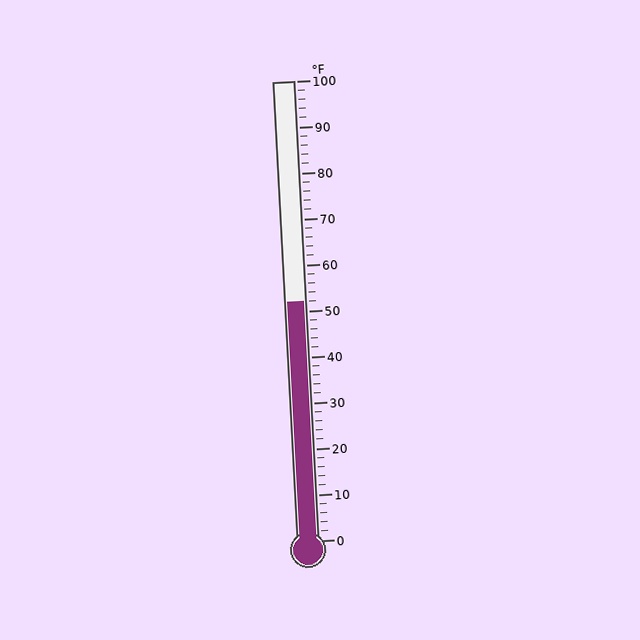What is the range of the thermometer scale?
The thermometer scale ranges from 0°F to 100°F.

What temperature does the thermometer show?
The thermometer shows approximately 52°F.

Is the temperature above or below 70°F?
The temperature is below 70°F.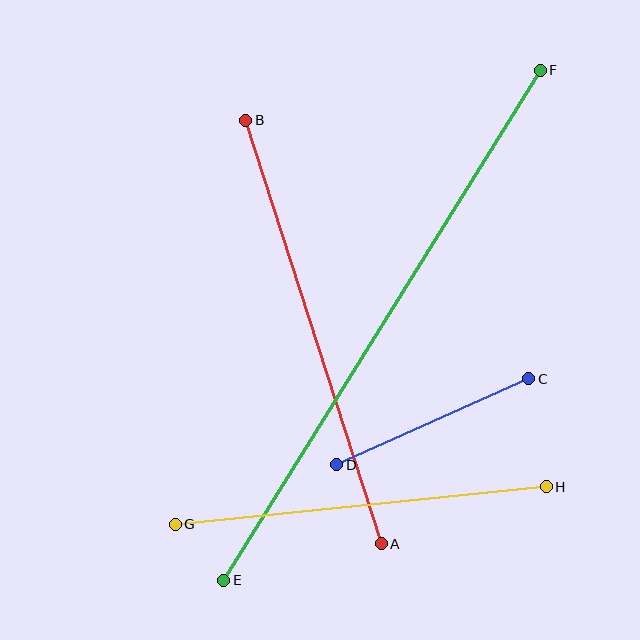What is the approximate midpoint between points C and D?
The midpoint is at approximately (433, 422) pixels.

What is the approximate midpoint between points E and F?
The midpoint is at approximately (382, 325) pixels.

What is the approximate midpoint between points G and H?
The midpoint is at approximately (361, 506) pixels.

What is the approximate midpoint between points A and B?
The midpoint is at approximately (314, 332) pixels.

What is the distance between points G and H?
The distance is approximately 373 pixels.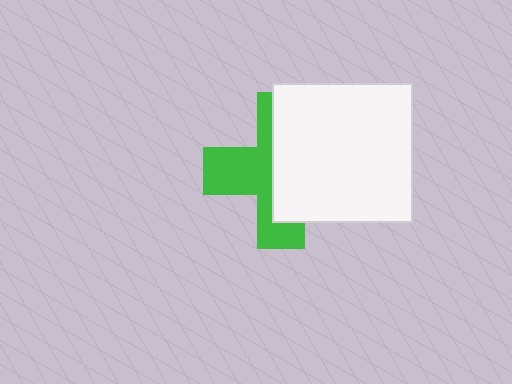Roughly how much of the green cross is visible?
A small part of it is visible (roughly 45%).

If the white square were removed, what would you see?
You would see the complete green cross.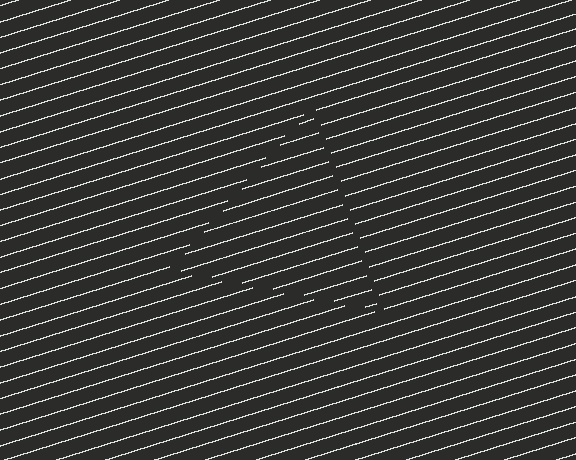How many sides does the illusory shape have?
3 sides — the line-ends trace a triangle.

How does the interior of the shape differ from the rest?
The interior of the shape contains the same grating, shifted by half a period — the contour is defined by the phase discontinuity where line-ends from the inner and outer gratings abut.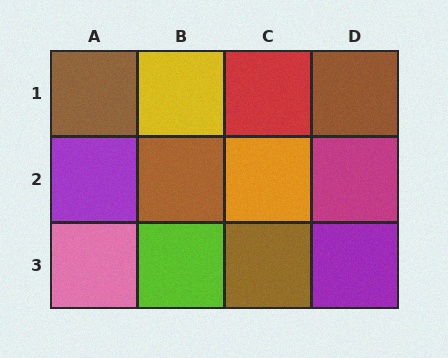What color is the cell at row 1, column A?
Brown.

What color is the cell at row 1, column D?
Brown.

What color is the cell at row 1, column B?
Yellow.